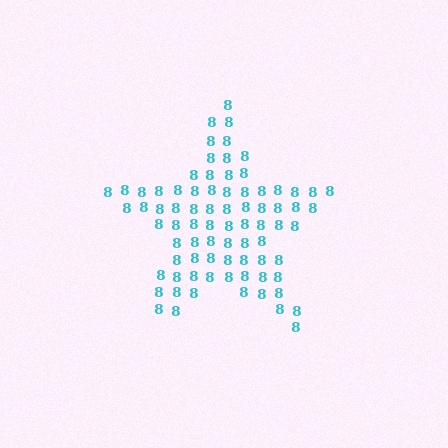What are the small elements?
The small elements are digit 8's.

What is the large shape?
The large shape is a star.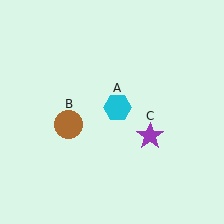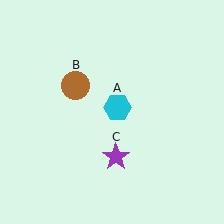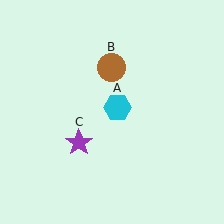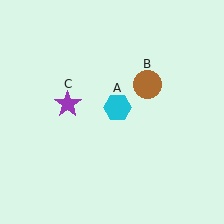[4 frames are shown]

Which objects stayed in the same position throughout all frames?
Cyan hexagon (object A) remained stationary.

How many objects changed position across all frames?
2 objects changed position: brown circle (object B), purple star (object C).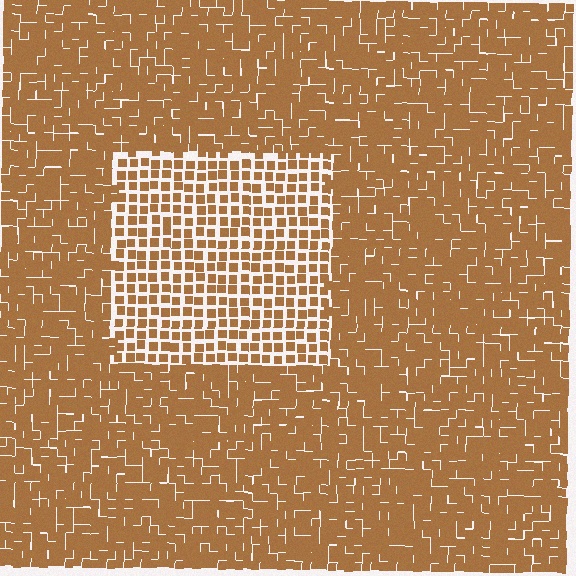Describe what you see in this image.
The image contains small brown elements arranged at two different densities. A rectangle-shaped region is visible where the elements are less densely packed than the surrounding area.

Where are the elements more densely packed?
The elements are more densely packed outside the rectangle boundary.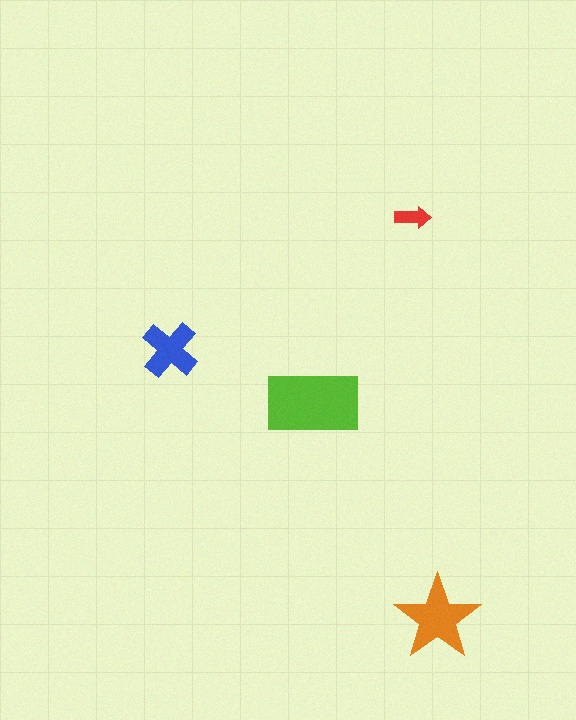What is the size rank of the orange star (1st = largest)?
2nd.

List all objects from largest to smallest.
The lime rectangle, the orange star, the blue cross, the red arrow.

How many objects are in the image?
There are 4 objects in the image.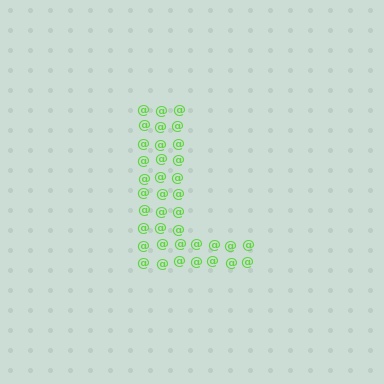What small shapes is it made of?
It is made of small at signs.